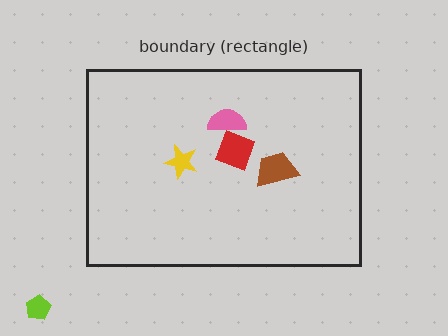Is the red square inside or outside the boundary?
Inside.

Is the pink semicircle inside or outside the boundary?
Inside.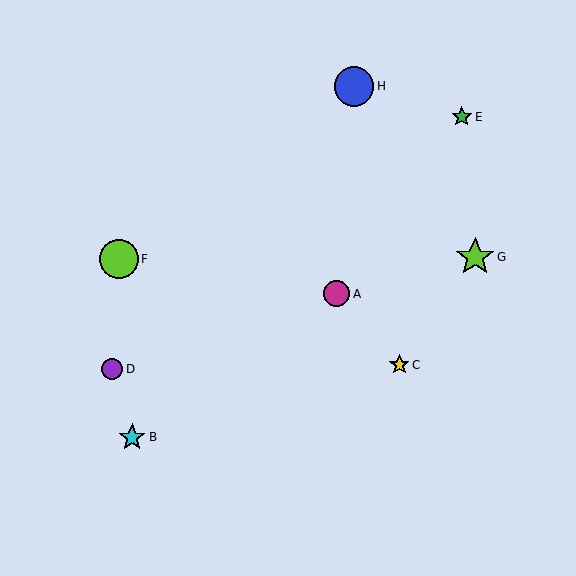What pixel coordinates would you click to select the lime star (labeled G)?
Click at (475, 257) to select the lime star G.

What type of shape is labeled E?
Shape E is a green star.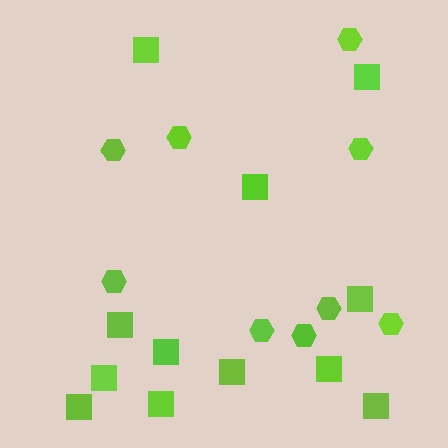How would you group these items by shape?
There are 2 groups: one group of hexagons (9) and one group of squares (12).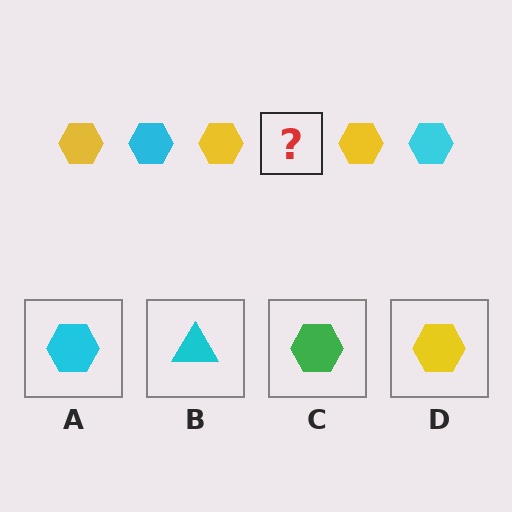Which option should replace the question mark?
Option A.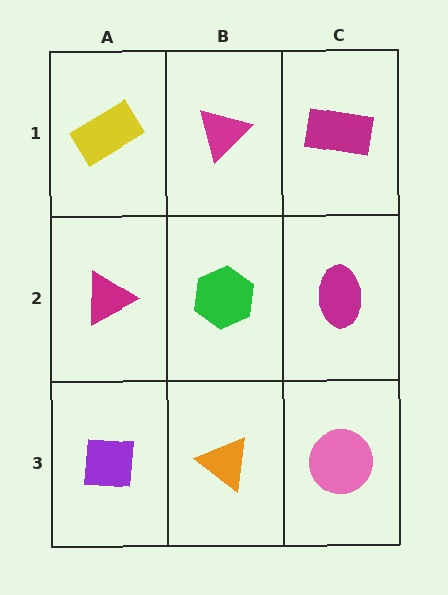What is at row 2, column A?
A magenta triangle.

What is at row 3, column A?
A purple square.